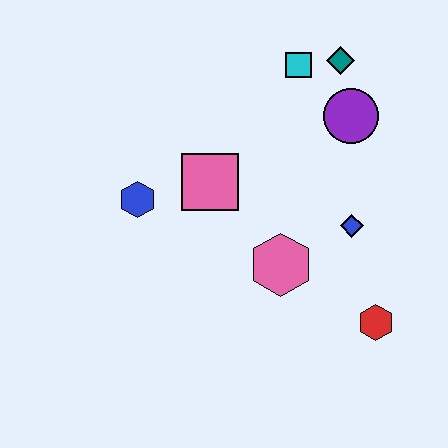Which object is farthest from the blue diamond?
The blue hexagon is farthest from the blue diamond.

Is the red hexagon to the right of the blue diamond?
Yes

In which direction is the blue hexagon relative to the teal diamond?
The blue hexagon is to the left of the teal diamond.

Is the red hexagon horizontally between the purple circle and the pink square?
No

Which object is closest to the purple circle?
The teal diamond is closest to the purple circle.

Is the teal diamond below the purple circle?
No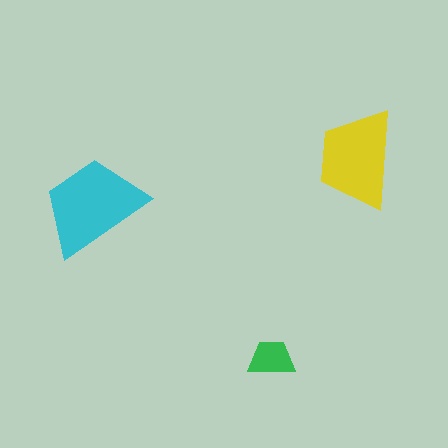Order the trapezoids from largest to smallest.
the cyan one, the yellow one, the green one.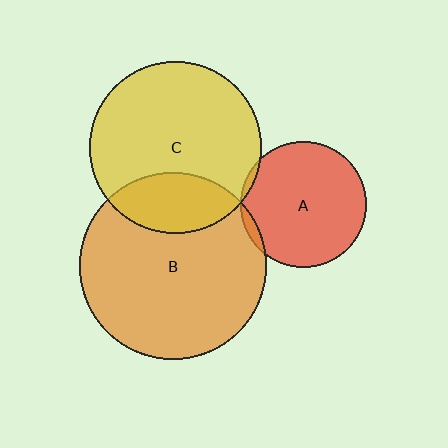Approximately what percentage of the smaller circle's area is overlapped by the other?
Approximately 25%.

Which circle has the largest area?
Circle B (orange).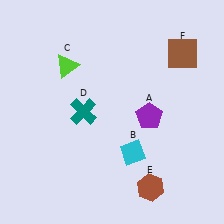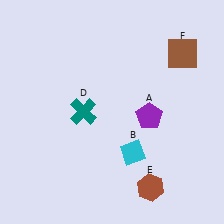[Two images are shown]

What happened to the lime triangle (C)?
The lime triangle (C) was removed in Image 2. It was in the top-left area of Image 1.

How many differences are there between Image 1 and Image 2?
There is 1 difference between the two images.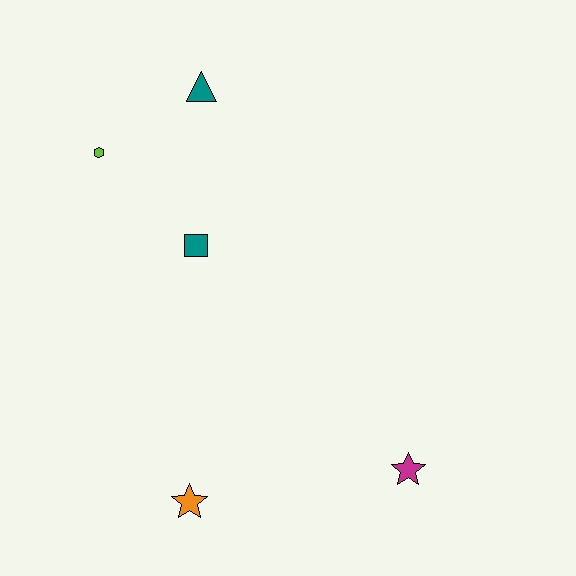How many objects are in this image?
There are 5 objects.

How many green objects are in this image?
There are no green objects.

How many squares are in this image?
There is 1 square.